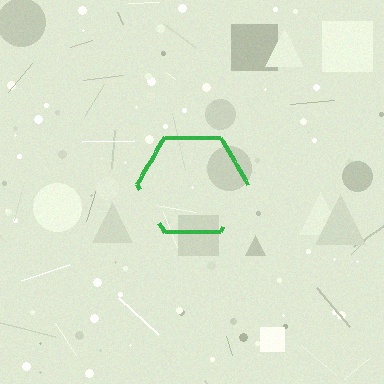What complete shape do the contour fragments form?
The contour fragments form a hexagon.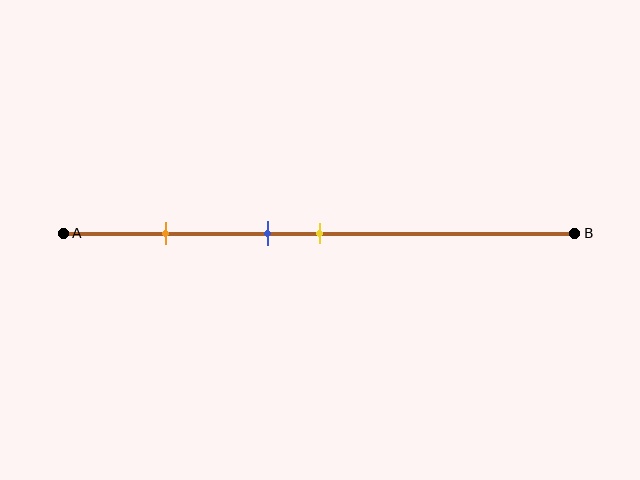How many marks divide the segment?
There are 3 marks dividing the segment.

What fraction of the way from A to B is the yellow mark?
The yellow mark is approximately 50% (0.5) of the way from A to B.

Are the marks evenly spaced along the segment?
No, the marks are not evenly spaced.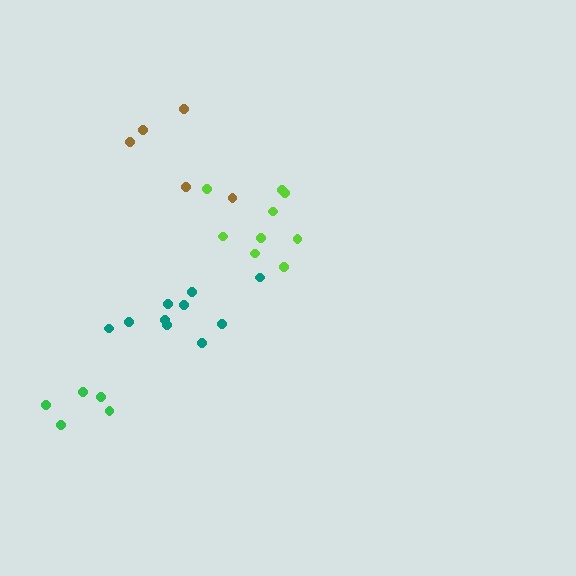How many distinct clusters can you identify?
There are 4 distinct clusters.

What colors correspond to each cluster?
The clusters are colored: brown, green, lime, teal.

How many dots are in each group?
Group 1: 5 dots, Group 2: 5 dots, Group 3: 9 dots, Group 4: 10 dots (29 total).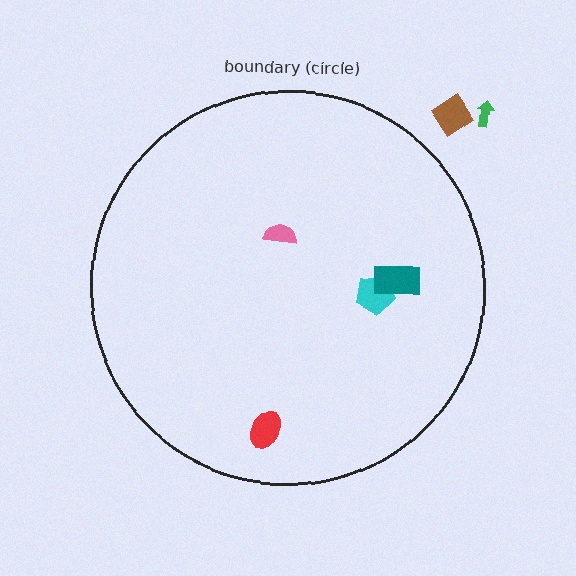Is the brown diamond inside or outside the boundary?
Outside.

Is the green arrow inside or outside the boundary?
Outside.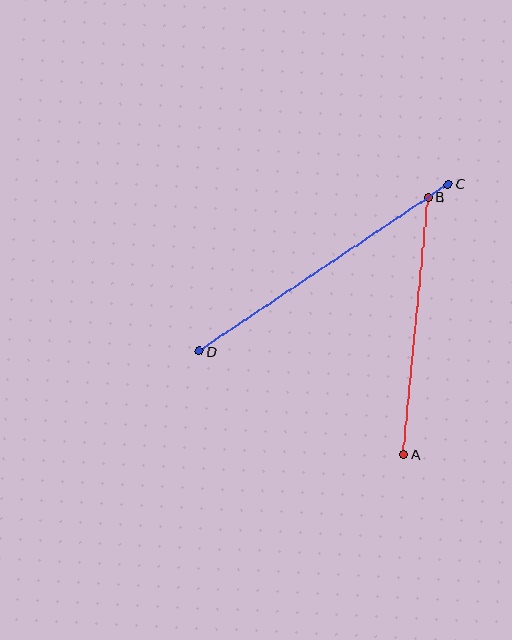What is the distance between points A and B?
The distance is approximately 258 pixels.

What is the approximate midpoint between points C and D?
The midpoint is at approximately (324, 268) pixels.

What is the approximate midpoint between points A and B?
The midpoint is at approximately (416, 326) pixels.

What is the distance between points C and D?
The distance is approximately 300 pixels.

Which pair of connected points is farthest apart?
Points C and D are farthest apart.